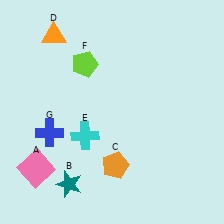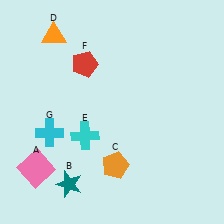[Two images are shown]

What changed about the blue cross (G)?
In Image 1, G is blue. In Image 2, it changed to cyan.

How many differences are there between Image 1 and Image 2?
There are 2 differences between the two images.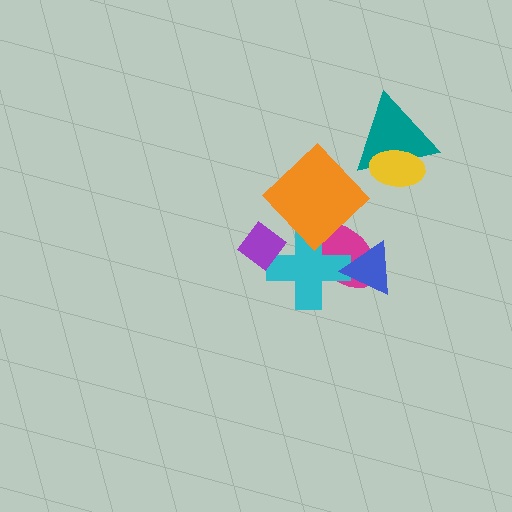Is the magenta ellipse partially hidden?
Yes, it is partially covered by another shape.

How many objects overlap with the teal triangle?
1 object overlaps with the teal triangle.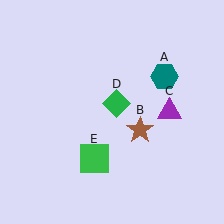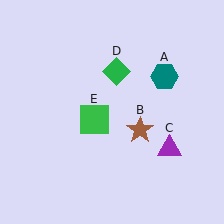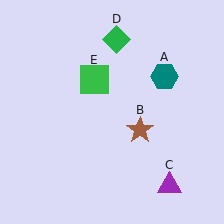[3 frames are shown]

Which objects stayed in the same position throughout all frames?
Teal hexagon (object A) and brown star (object B) remained stationary.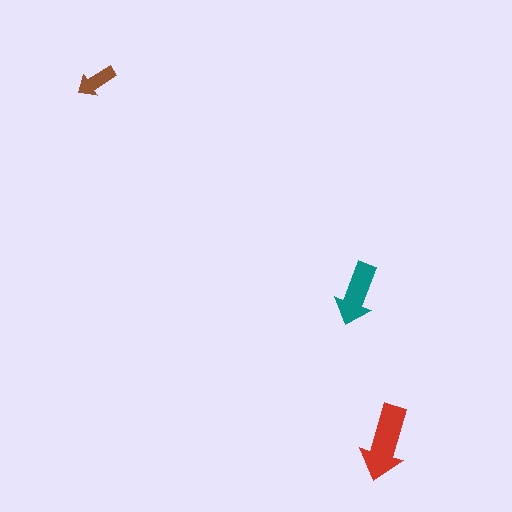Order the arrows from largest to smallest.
the red one, the teal one, the brown one.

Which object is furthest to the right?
The red arrow is rightmost.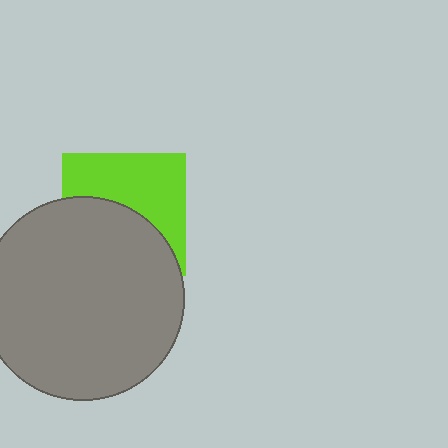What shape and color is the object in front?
The object in front is a gray circle.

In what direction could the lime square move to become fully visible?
The lime square could move up. That would shift it out from behind the gray circle entirely.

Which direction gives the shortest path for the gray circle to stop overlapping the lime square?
Moving down gives the shortest separation.